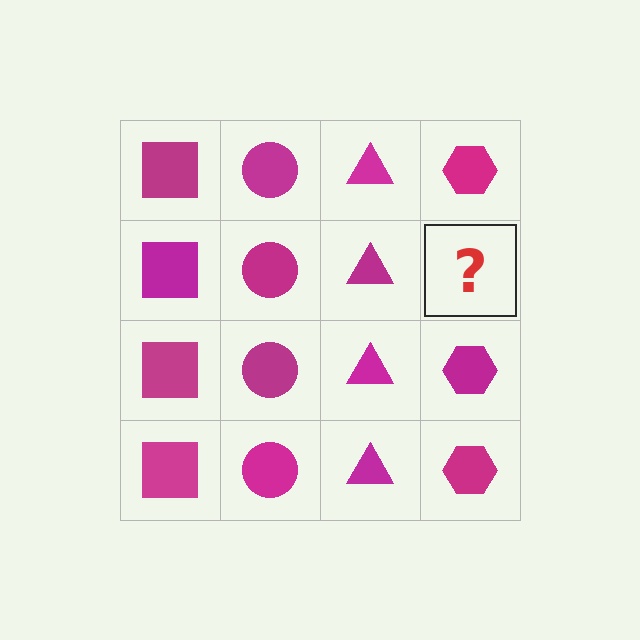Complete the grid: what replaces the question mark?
The question mark should be replaced with a magenta hexagon.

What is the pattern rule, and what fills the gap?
The rule is that each column has a consistent shape. The gap should be filled with a magenta hexagon.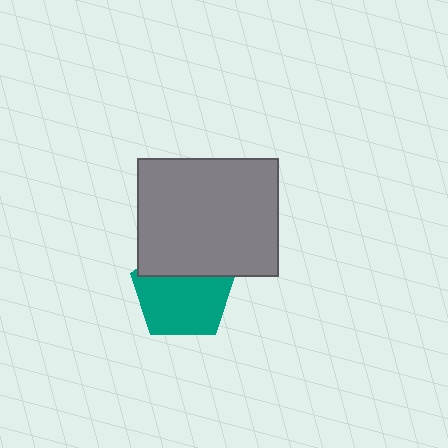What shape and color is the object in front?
The object in front is a gray rectangle.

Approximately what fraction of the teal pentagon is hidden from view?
Roughly 33% of the teal pentagon is hidden behind the gray rectangle.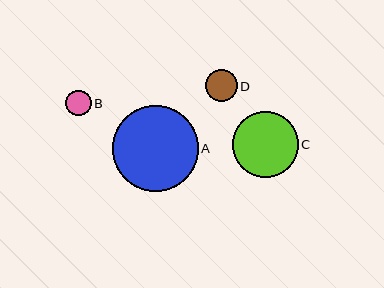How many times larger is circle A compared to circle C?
Circle A is approximately 1.3 times the size of circle C.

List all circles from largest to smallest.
From largest to smallest: A, C, D, B.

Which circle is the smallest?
Circle B is the smallest with a size of approximately 26 pixels.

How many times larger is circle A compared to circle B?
Circle A is approximately 3.3 times the size of circle B.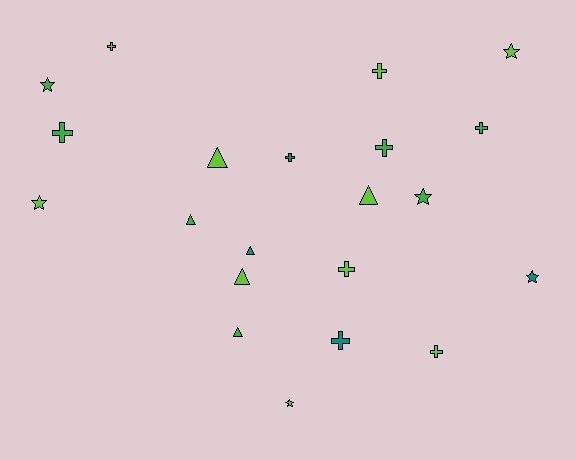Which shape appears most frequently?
Cross, with 9 objects.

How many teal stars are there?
There is 1 teal star.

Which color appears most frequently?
Lime, with 10 objects.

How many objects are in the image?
There are 21 objects.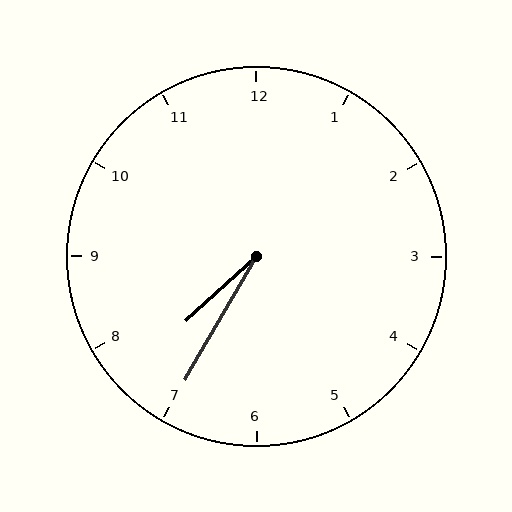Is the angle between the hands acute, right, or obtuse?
It is acute.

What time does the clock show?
7:35.